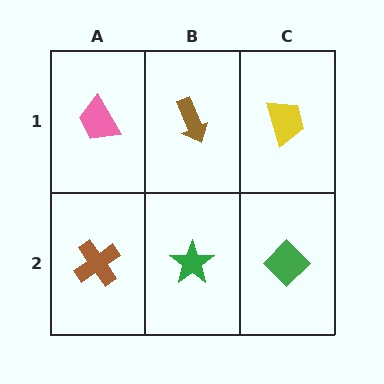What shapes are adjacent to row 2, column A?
A pink trapezoid (row 1, column A), a green star (row 2, column B).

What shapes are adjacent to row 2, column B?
A brown arrow (row 1, column B), a brown cross (row 2, column A), a green diamond (row 2, column C).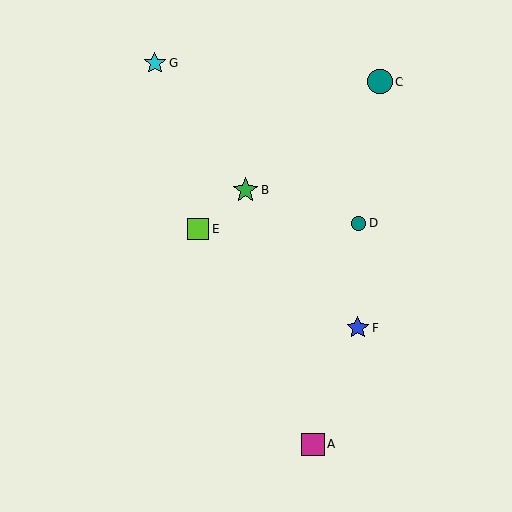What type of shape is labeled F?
Shape F is a blue star.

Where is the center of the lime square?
The center of the lime square is at (198, 229).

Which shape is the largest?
The green star (labeled B) is the largest.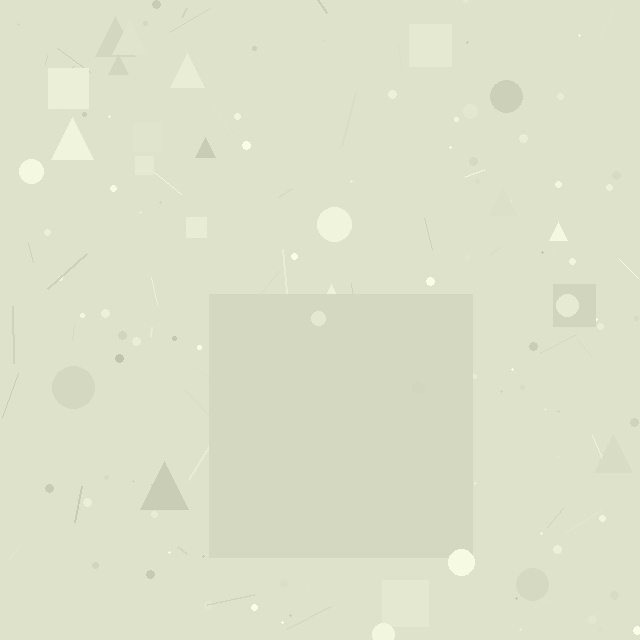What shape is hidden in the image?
A square is hidden in the image.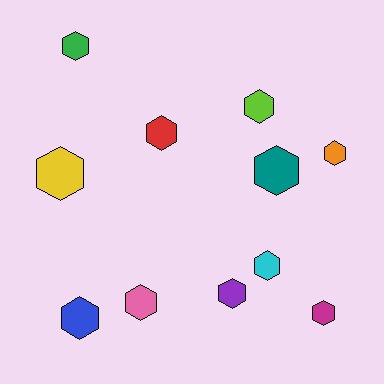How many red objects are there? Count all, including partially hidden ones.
There is 1 red object.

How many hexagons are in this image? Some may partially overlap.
There are 11 hexagons.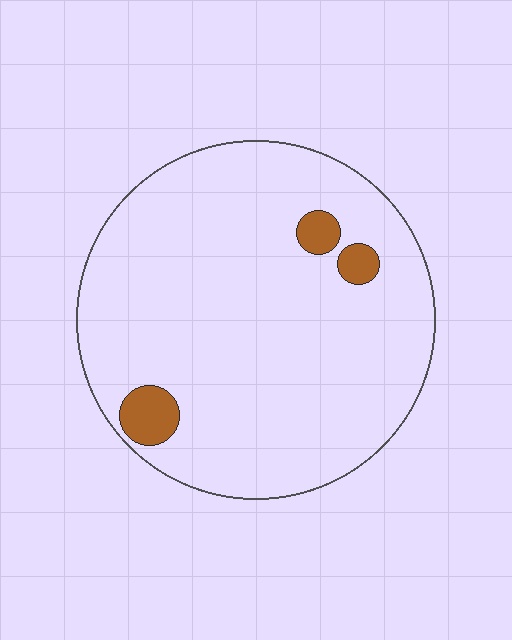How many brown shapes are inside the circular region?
3.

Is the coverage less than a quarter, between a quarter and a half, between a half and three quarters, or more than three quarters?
Less than a quarter.